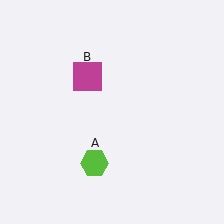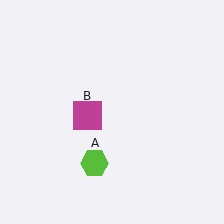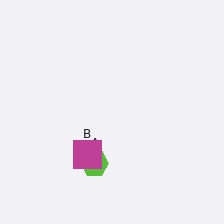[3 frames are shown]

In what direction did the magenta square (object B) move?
The magenta square (object B) moved down.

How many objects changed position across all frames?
1 object changed position: magenta square (object B).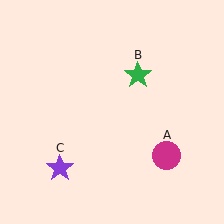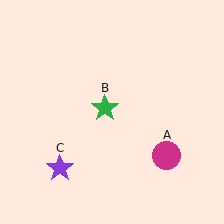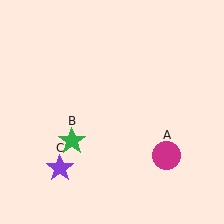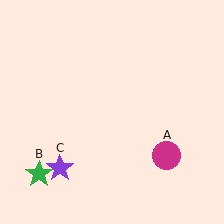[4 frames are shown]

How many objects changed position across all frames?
1 object changed position: green star (object B).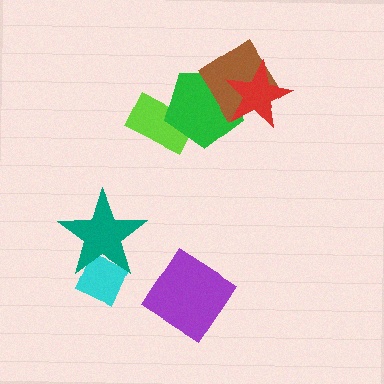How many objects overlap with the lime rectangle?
1 object overlaps with the lime rectangle.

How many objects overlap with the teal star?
1 object overlaps with the teal star.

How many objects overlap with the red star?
2 objects overlap with the red star.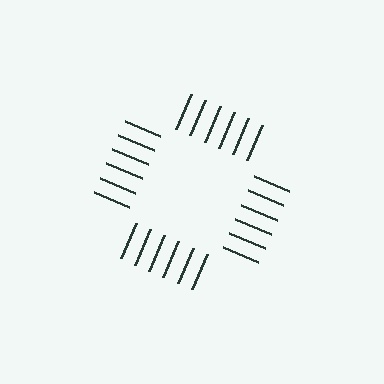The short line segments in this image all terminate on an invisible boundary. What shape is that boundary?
An illusory square — the line segments terminate on its edges but no continuous stroke is drawn.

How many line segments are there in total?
24 — 6 along each of the 4 edges.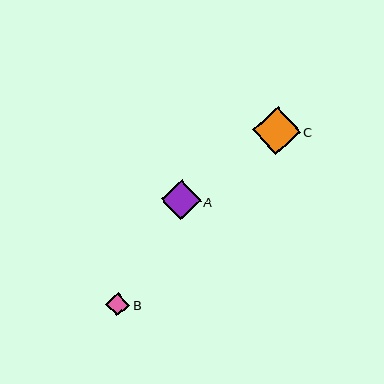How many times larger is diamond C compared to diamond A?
Diamond C is approximately 1.2 times the size of diamond A.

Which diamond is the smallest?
Diamond B is the smallest with a size of approximately 24 pixels.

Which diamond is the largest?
Diamond C is the largest with a size of approximately 48 pixels.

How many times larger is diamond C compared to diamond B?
Diamond C is approximately 2.0 times the size of diamond B.